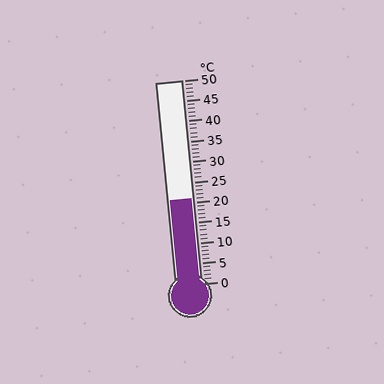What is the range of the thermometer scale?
The thermometer scale ranges from 0°C to 50°C.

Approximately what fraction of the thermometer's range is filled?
The thermometer is filled to approximately 40% of its range.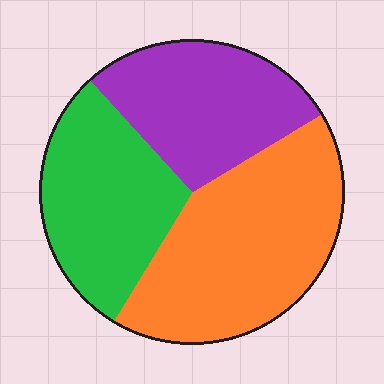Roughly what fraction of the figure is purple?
Purple takes up between a quarter and a half of the figure.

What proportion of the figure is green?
Green takes up between a sixth and a third of the figure.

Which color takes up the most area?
Orange, at roughly 40%.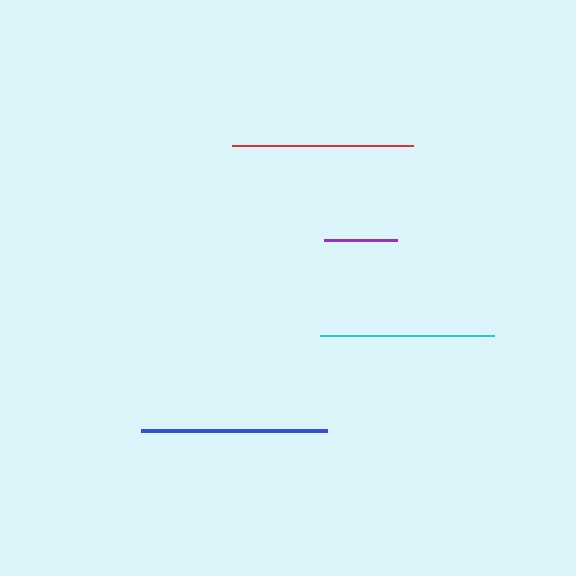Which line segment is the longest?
The blue line is the longest at approximately 186 pixels.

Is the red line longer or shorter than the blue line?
The blue line is longer than the red line.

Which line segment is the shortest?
The purple line is the shortest at approximately 73 pixels.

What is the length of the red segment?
The red segment is approximately 180 pixels long.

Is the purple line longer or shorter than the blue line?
The blue line is longer than the purple line.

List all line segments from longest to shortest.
From longest to shortest: blue, red, cyan, purple.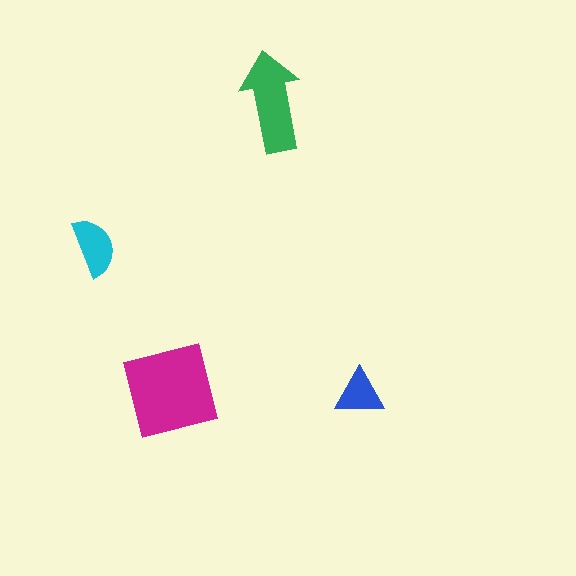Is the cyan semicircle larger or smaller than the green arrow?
Smaller.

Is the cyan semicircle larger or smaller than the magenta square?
Smaller.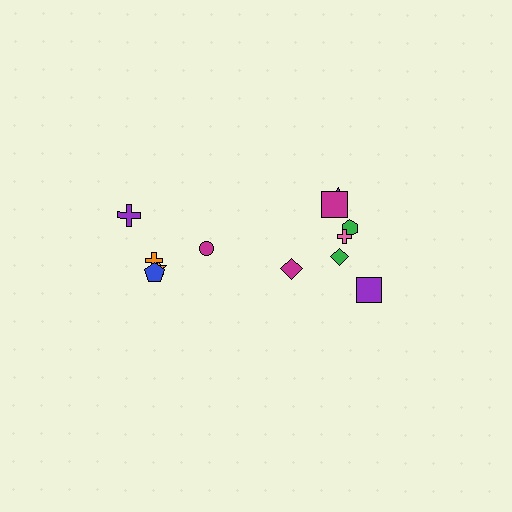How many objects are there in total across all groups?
There are 12 objects.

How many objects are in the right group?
There are 7 objects.